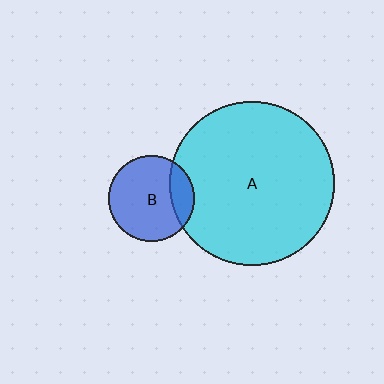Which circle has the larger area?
Circle A (cyan).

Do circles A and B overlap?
Yes.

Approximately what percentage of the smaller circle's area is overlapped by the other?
Approximately 20%.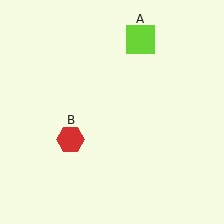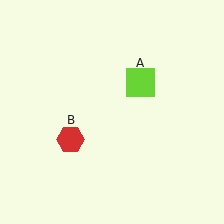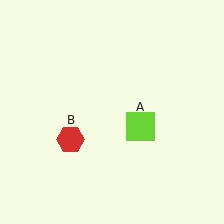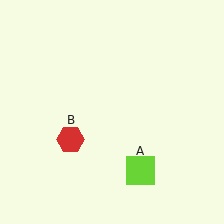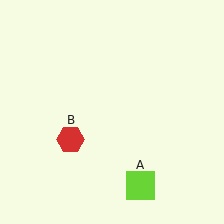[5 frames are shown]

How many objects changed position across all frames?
1 object changed position: lime square (object A).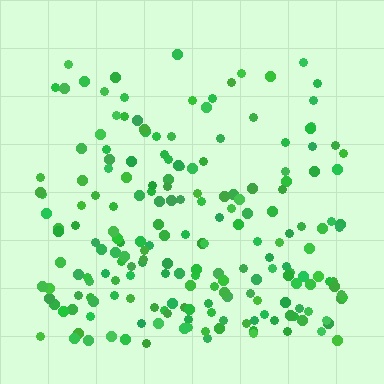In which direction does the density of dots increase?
From top to bottom, with the bottom side densest.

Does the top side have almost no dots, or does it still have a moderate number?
Still a moderate number, just noticeably fewer than the bottom.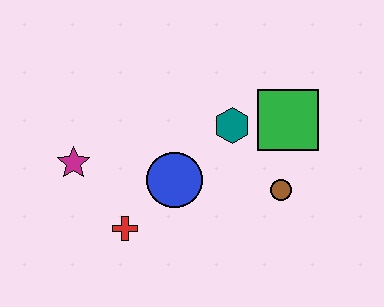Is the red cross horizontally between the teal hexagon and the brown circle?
No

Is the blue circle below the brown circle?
No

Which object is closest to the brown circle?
The green square is closest to the brown circle.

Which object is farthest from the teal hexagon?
The magenta star is farthest from the teal hexagon.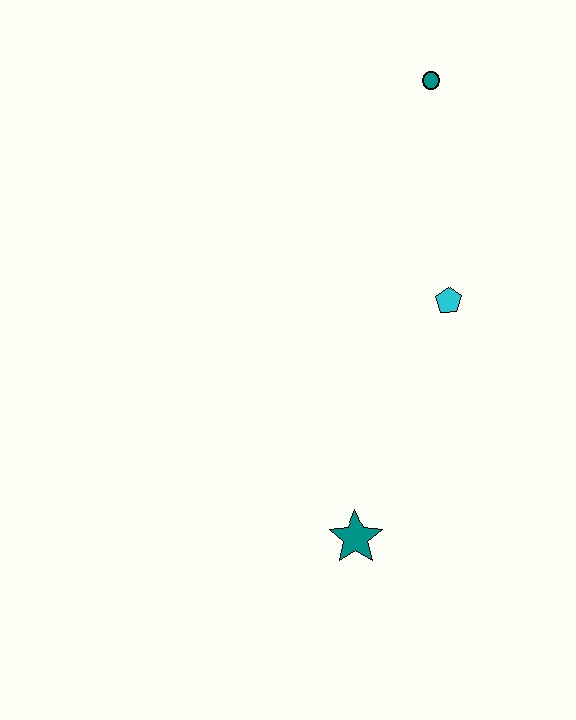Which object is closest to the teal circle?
The cyan pentagon is closest to the teal circle.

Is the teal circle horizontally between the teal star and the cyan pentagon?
Yes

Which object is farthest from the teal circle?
The teal star is farthest from the teal circle.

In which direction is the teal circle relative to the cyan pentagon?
The teal circle is above the cyan pentagon.